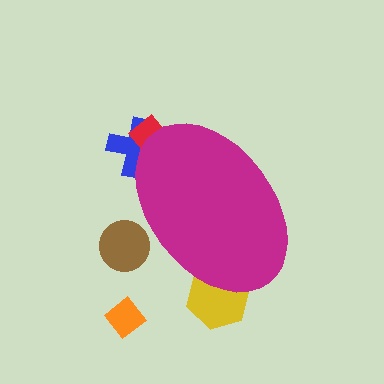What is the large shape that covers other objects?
A magenta ellipse.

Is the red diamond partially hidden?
Yes, the red diamond is partially hidden behind the magenta ellipse.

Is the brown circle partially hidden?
Yes, the brown circle is partially hidden behind the magenta ellipse.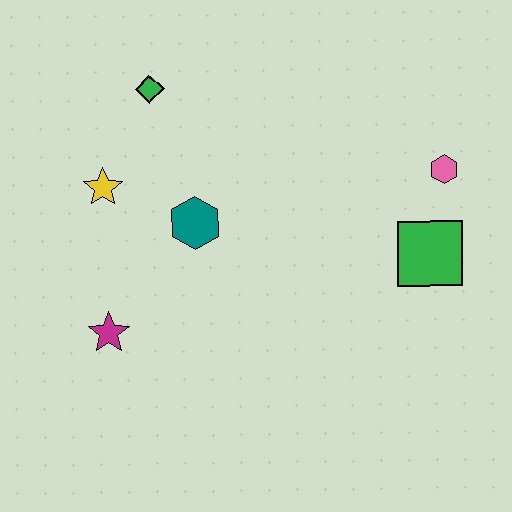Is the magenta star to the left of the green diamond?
Yes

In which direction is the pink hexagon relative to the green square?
The pink hexagon is above the green square.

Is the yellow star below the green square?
No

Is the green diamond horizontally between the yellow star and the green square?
Yes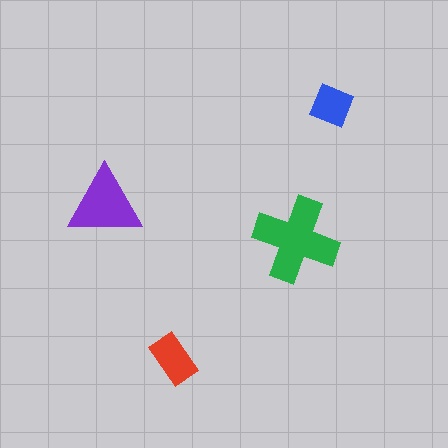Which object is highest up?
The blue square is topmost.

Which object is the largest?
The green cross.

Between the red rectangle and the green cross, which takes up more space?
The green cross.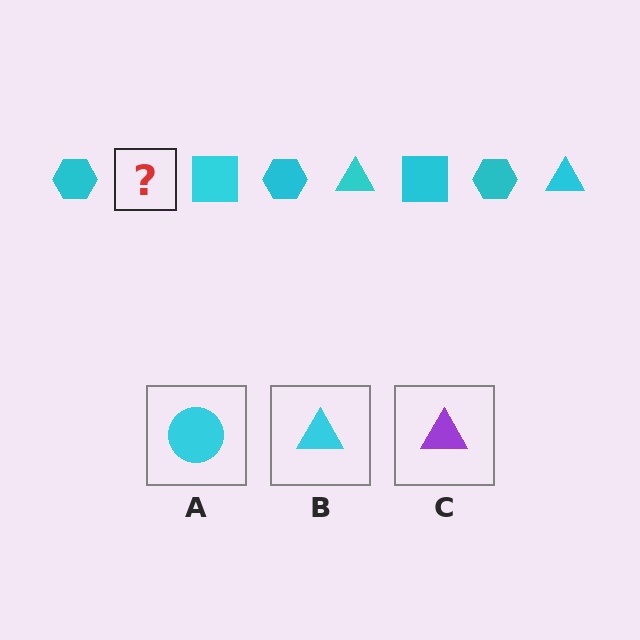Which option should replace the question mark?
Option B.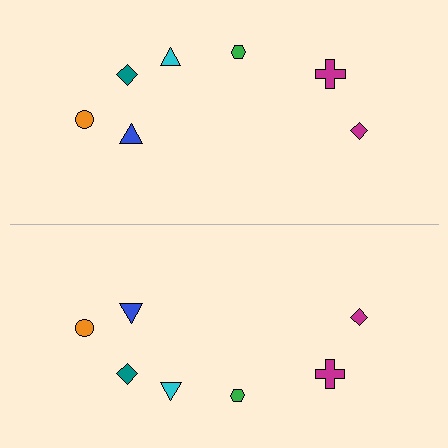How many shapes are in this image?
There are 14 shapes in this image.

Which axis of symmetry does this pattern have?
The pattern has a horizontal axis of symmetry running through the center of the image.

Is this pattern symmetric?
Yes, this pattern has bilateral (reflection) symmetry.